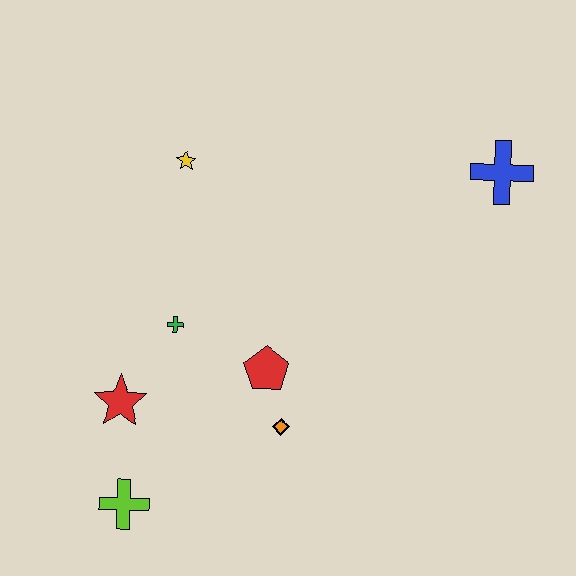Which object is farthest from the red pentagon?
The blue cross is farthest from the red pentagon.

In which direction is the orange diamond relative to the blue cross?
The orange diamond is below the blue cross.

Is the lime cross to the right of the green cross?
No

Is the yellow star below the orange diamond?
No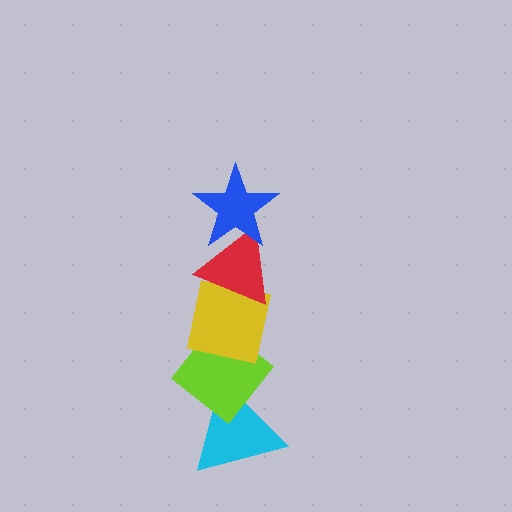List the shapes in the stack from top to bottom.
From top to bottom: the blue star, the red triangle, the yellow square, the lime diamond, the cyan triangle.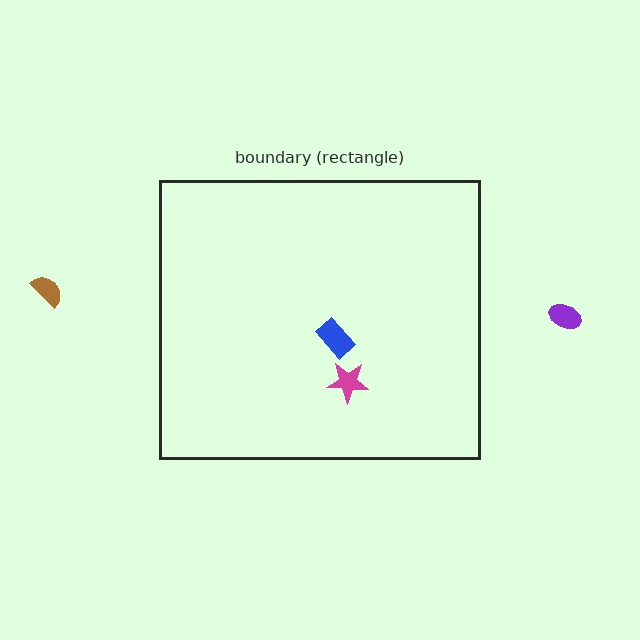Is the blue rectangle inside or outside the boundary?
Inside.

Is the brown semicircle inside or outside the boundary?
Outside.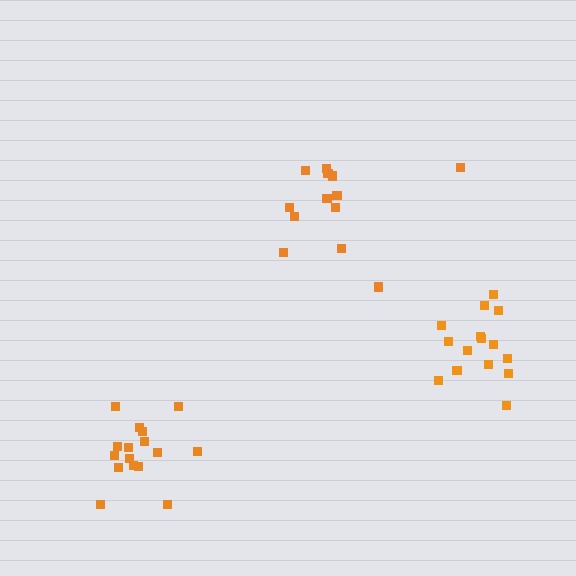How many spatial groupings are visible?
There are 3 spatial groupings.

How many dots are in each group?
Group 1: 15 dots, Group 2: 16 dots, Group 3: 13 dots (44 total).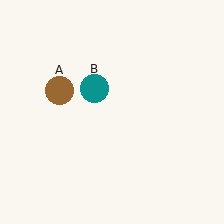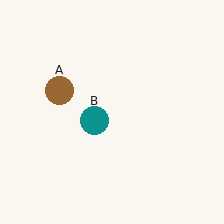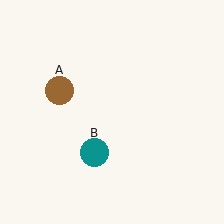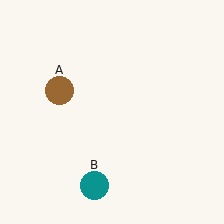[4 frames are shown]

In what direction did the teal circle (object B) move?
The teal circle (object B) moved down.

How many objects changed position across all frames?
1 object changed position: teal circle (object B).